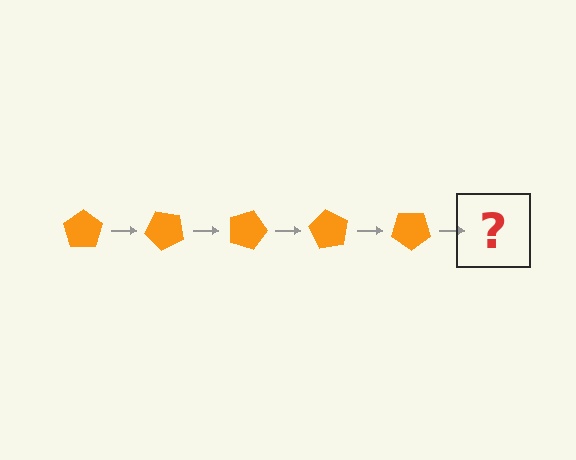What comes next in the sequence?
The next element should be an orange pentagon rotated 225 degrees.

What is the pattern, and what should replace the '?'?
The pattern is that the pentagon rotates 45 degrees each step. The '?' should be an orange pentagon rotated 225 degrees.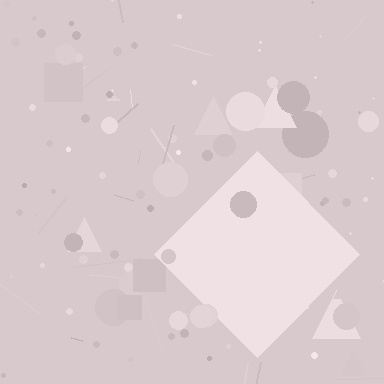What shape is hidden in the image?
A diamond is hidden in the image.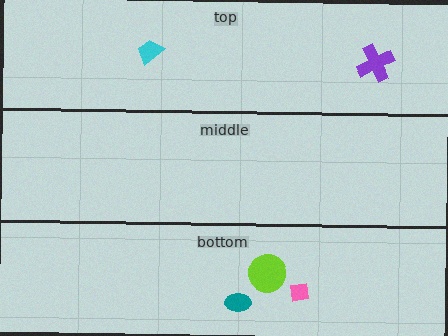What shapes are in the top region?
The cyan trapezoid, the purple cross.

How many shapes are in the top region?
2.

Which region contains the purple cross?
The top region.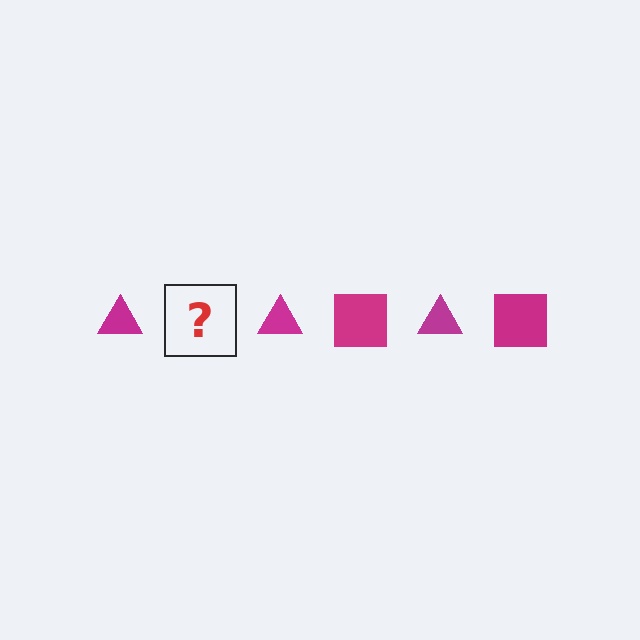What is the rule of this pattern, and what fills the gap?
The rule is that the pattern cycles through triangle, square shapes in magenta. The gap should be filled with a magenta square.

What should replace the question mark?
The question mark should be replaced with a magenta square.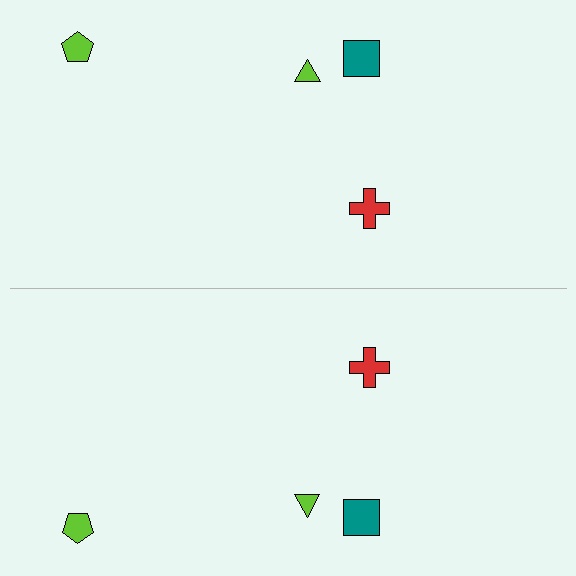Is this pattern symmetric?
Yes, this pattern has bilateral (reflection) symmetry.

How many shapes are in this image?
There are 8 shapes in this image.